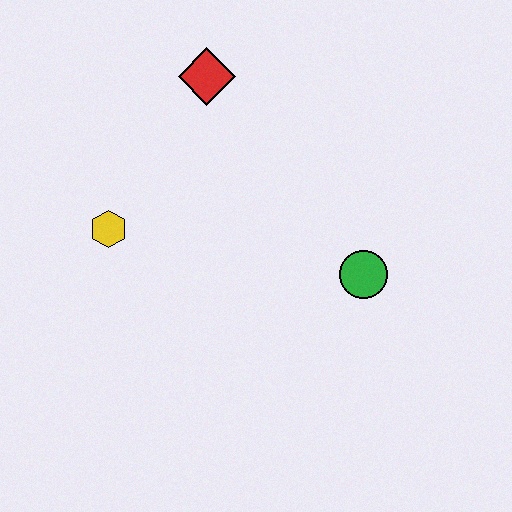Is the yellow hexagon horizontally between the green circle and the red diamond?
No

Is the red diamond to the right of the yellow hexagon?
Yes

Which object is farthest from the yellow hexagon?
The green circle is farthest from the yellow hexagon.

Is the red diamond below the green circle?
No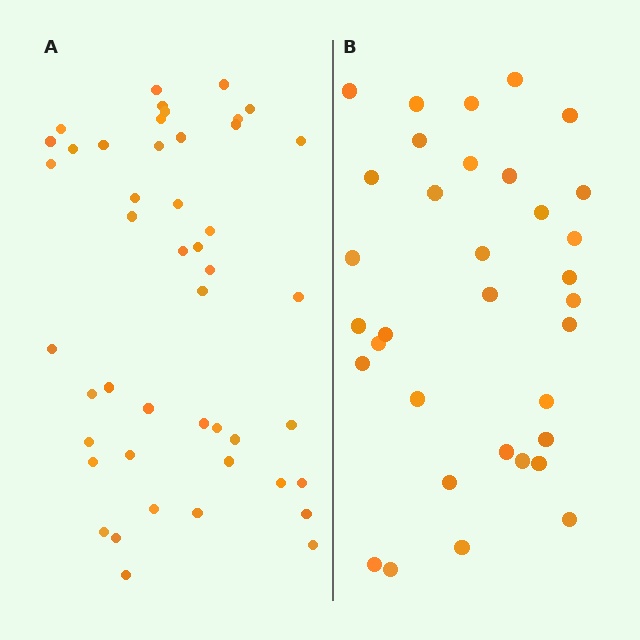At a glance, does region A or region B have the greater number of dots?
Region A (the left region) has more dots.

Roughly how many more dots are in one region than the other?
Region A has roughly 12 or so more dots than region B.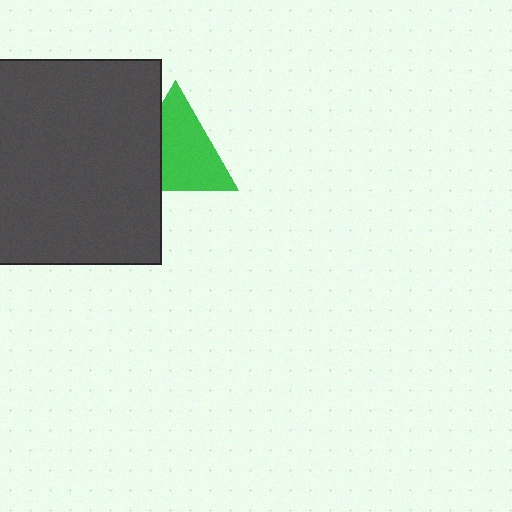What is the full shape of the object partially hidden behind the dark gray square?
The partially hidden object is a green triangle.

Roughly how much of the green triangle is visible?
Most of it is visible (roughly 69%).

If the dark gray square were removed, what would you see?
You would see the complete green triangle.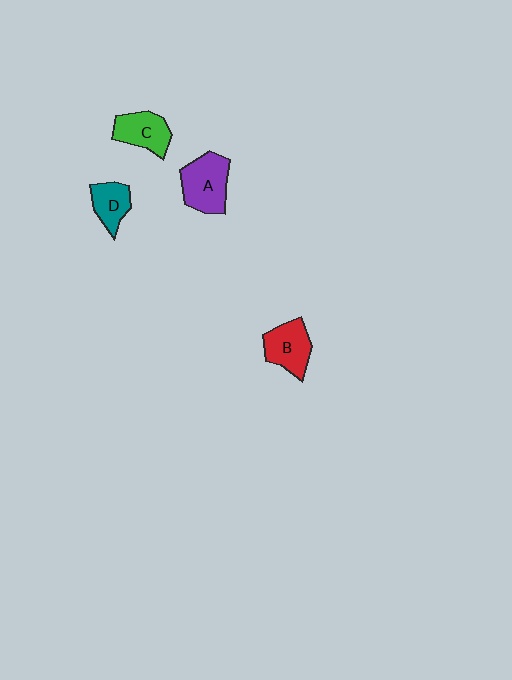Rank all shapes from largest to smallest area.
From largest to smallest: A (purple), B (red), C (green), D (teal).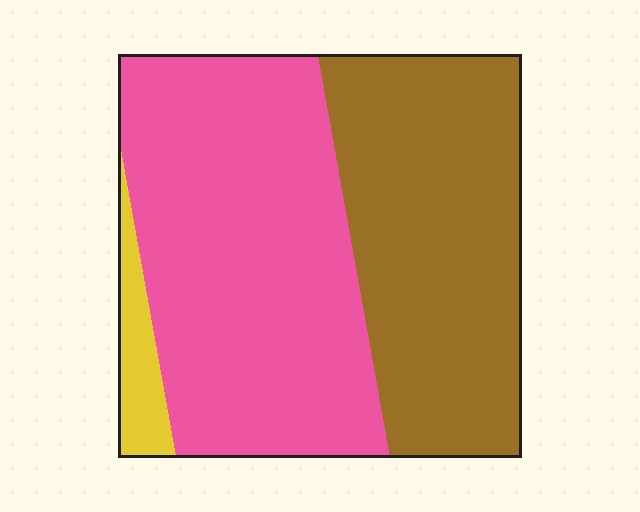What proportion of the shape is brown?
Brown takes up about two fifths (2/5) of the shape.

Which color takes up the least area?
Yellow, at roughly 5%.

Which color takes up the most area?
Pink, at roughly 55%.